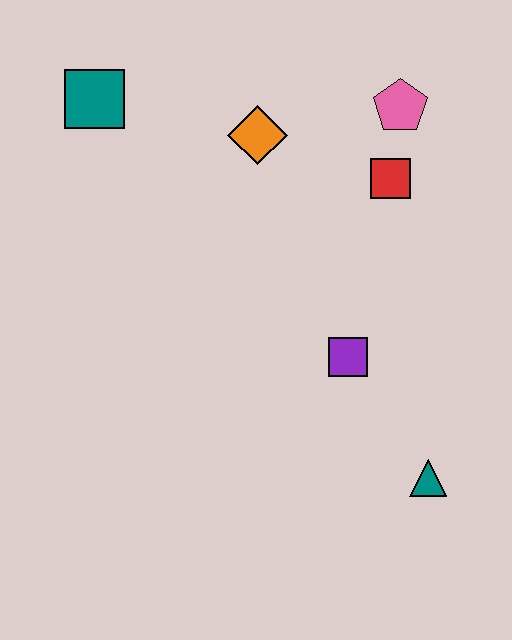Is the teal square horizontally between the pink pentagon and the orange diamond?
No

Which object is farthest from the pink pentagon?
The teal triangle is farthest from the pink pentagon.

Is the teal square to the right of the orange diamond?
No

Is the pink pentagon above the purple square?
Yes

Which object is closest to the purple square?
The teal triangle is closest to the purple square.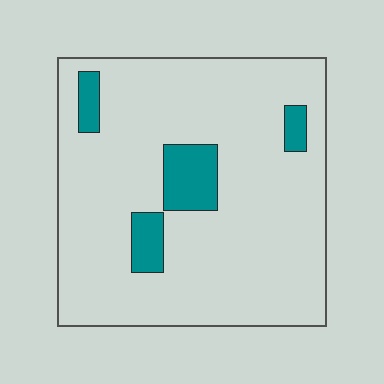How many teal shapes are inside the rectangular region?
4.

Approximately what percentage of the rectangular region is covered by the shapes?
Approximately 10%.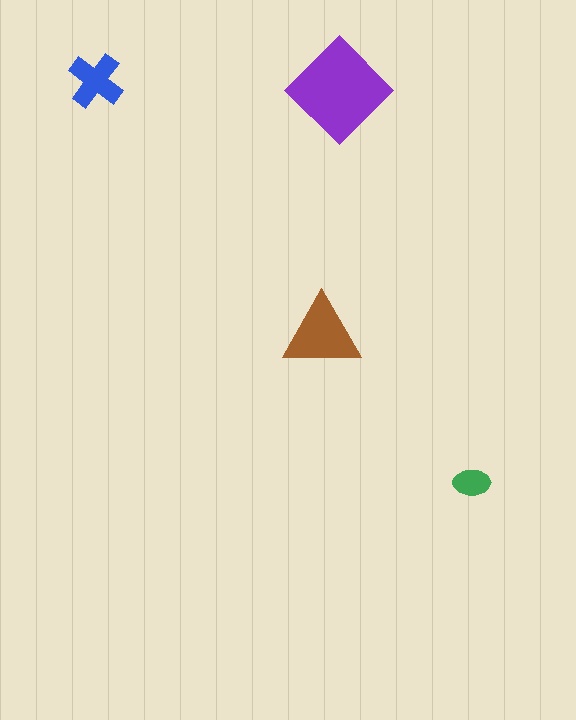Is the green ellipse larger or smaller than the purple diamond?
Smaller.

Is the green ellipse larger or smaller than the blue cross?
Smaller.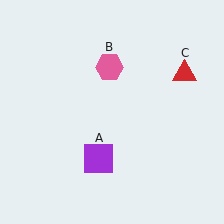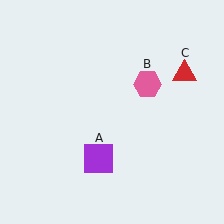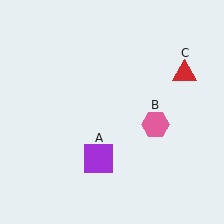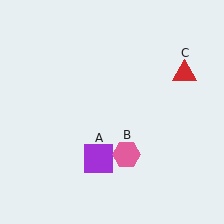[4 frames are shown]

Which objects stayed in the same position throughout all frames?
Purple square (object A) and red triangle (object C) remained stationary.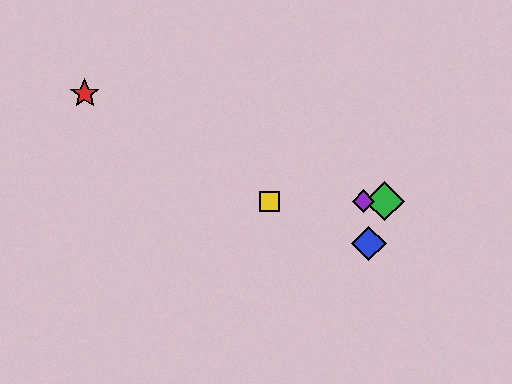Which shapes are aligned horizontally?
The green diamond, the yellow square, the purple diamond are aligned horizontally.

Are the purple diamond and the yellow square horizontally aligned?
Yes, both are at y≈201.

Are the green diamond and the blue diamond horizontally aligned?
No, the green diamond is at y≈201 and the blue diamond is at y≈243.